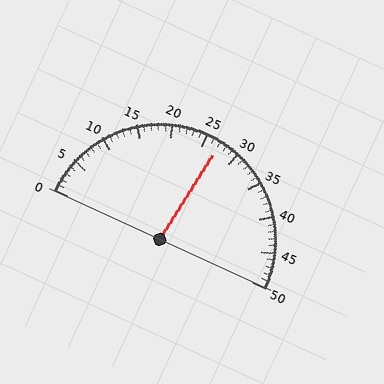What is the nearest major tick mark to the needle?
The nearest major tick mark is 25.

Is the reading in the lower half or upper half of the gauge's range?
The reading is in the upper half of the range (0 to 50).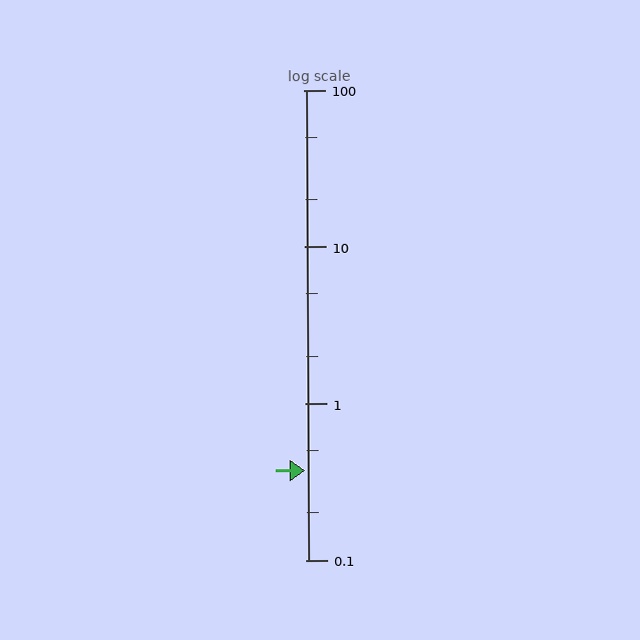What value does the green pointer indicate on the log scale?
The pointer indicates approximately 0.37.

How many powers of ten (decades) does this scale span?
The scale spans 3 decades, from 0.1 to 100.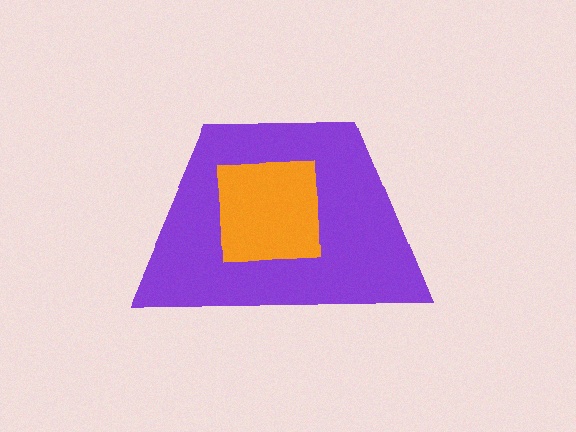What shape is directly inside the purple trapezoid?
The orange square.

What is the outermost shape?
The purple trapezoid.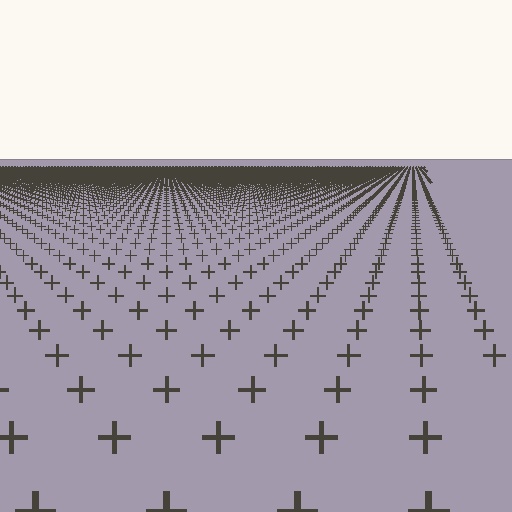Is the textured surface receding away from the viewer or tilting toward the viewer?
The surface is receding away from the viewer. Texture elements get smaller and denser toward the top.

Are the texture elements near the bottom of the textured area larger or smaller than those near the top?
Larger. Near the bottom, elements are closer to the viewer and appear at a bigger on-screen size.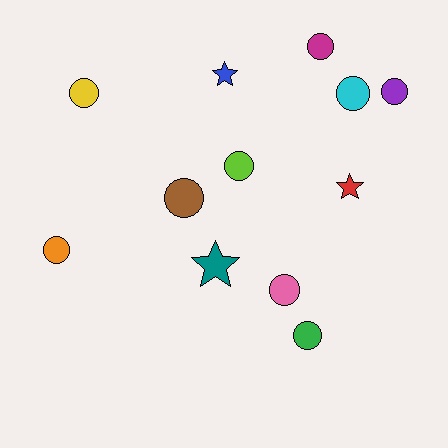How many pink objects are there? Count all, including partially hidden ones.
There is 1 pink object.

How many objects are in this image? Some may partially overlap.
There are 12 objects.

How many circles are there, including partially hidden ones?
There are 9 circles.